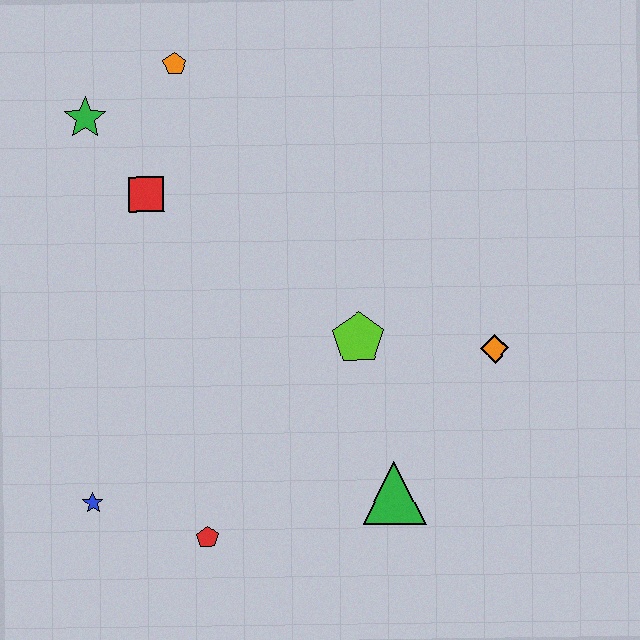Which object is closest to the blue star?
The red pentagon is closest to the blue star.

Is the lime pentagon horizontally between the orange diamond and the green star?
Yes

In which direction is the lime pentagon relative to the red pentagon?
The lime pentagon is above the red pentagon.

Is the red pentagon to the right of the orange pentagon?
Yes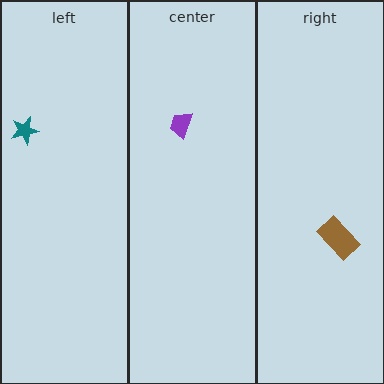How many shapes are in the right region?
1.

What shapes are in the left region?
The teal star.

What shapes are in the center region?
The purple trapezoid.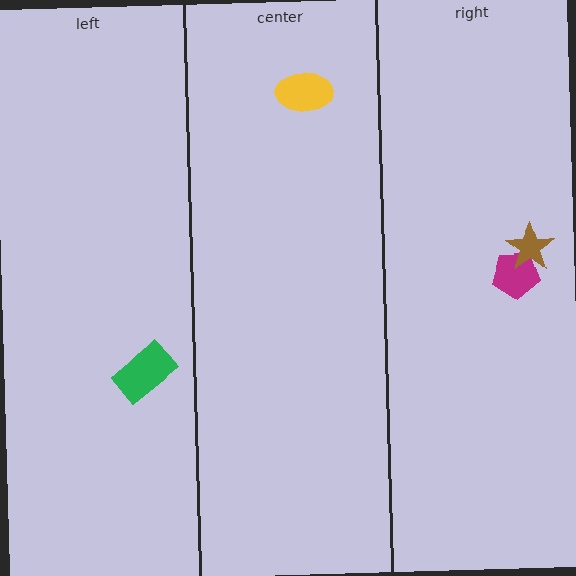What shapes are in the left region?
The green rectangle.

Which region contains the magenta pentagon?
The right region.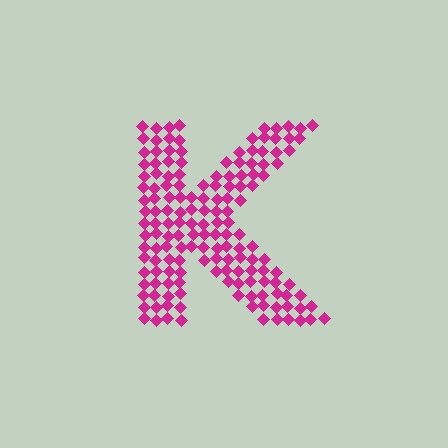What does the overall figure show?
The overall figure shows the letter K.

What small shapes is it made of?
It is made of small diamonds.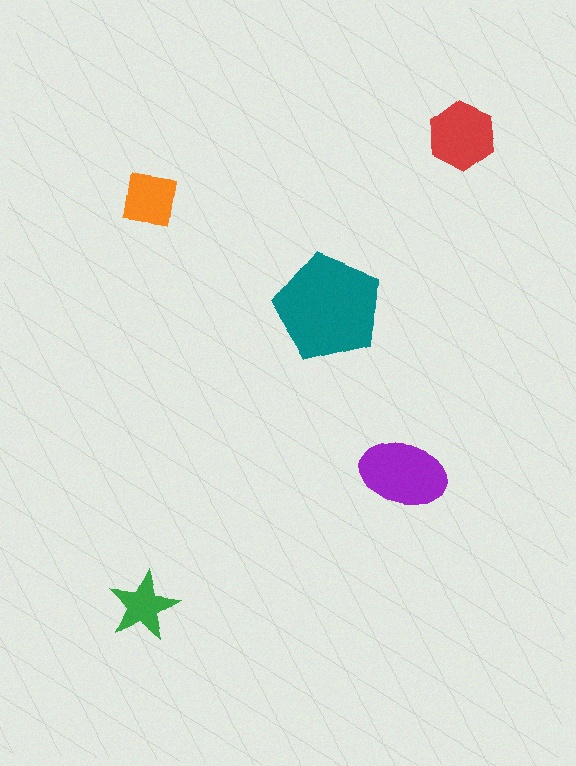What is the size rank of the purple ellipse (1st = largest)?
2nd.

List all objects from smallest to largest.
The green star, the orange square, the red hexagon, the purple ellipse, the teal pentagon.